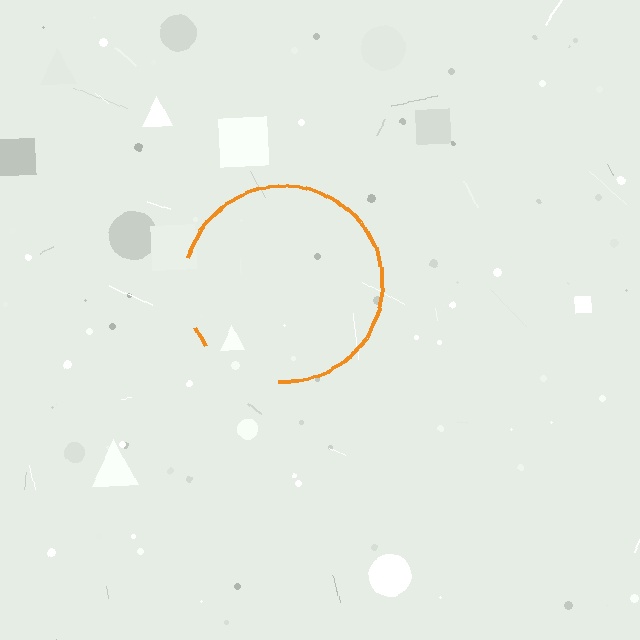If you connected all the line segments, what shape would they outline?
They would outline a circle.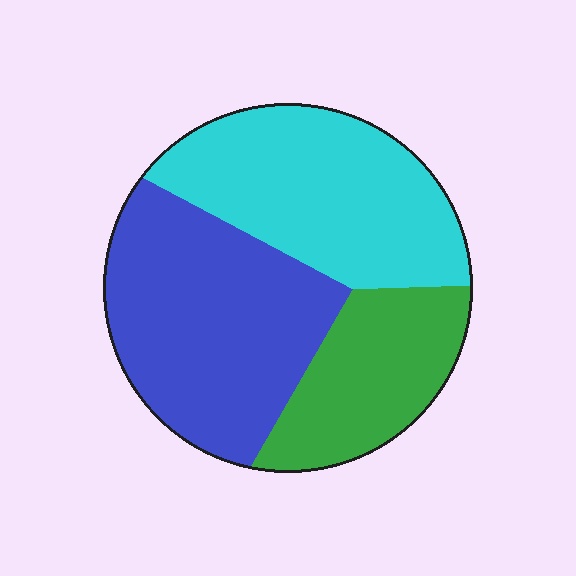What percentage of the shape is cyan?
Cyan takes up between a third and a half of the shape.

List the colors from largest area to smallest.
From largest to smallest: blue, cyan, green.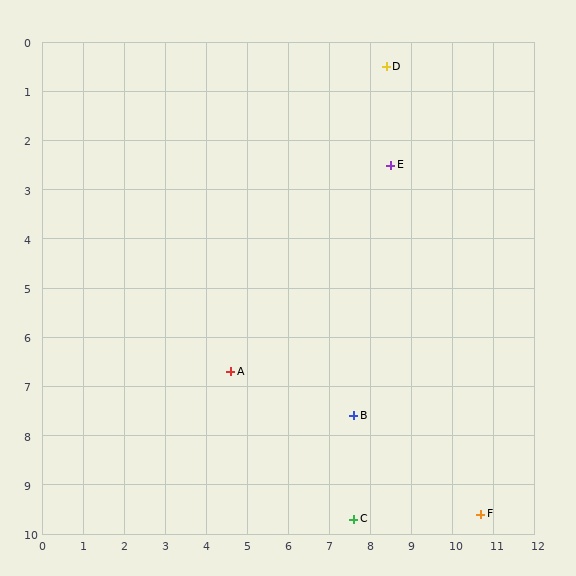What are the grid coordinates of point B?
Point B is at approximately (7.6, 7.6).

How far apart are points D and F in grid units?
Points D and F are about 9.4 grid units apart.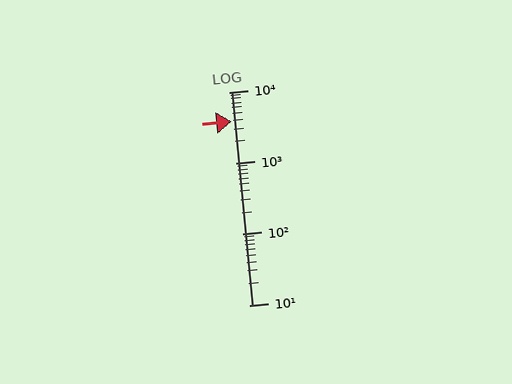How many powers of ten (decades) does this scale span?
The scale spans 3 decades, from 10 to 10000.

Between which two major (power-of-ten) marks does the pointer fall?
The pointer is between 1000 and 10000.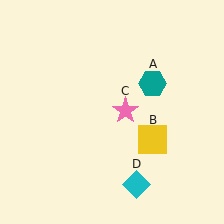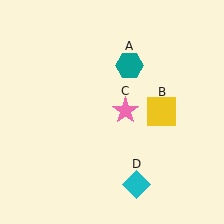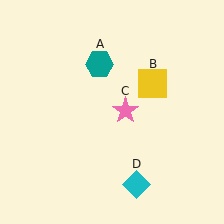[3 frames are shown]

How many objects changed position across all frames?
2 objects changed position: teal hexagon (object A), yellow square (object B).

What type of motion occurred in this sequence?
The teal hexagon (object A), yellow square (object B) rotated counterclockwise around the center of the scene.